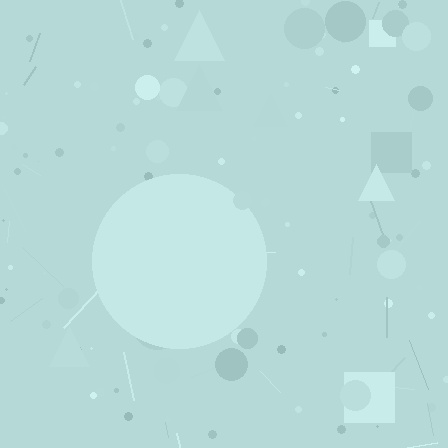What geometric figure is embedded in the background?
A circle is embedded in the background.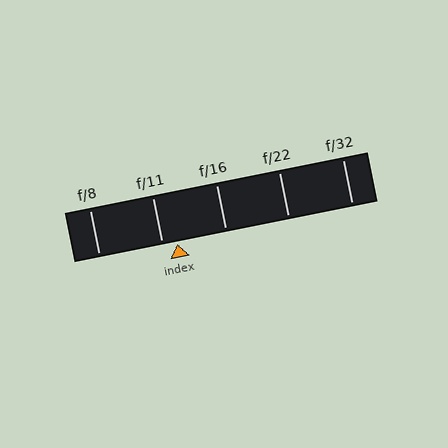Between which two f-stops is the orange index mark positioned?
The index mark is between f/11 and f/16.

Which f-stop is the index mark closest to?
The index mark is closest to f/11.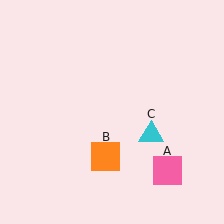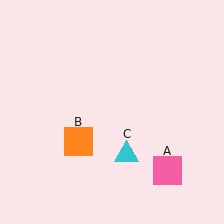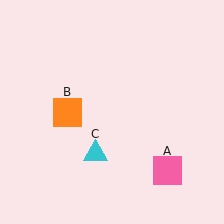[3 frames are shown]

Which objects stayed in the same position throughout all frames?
Pink square (object A) remained stationary.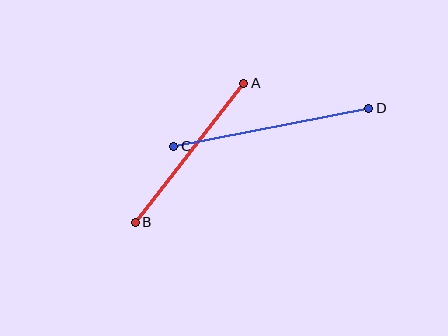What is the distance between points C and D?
The distance is approximately 199 pixels.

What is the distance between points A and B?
The distance is approximately 176 pixels.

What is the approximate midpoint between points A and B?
The midpoint is at approximately (189, 153) pixels.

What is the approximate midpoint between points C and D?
The midpoint is at approximately (271, 127) pixels.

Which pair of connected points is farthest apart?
Points C and D are farthest apart.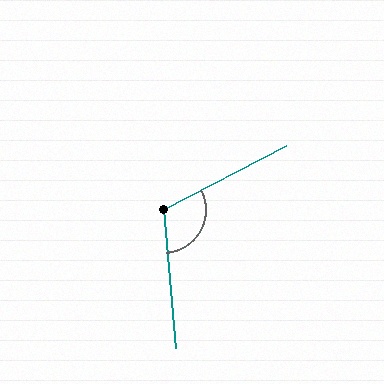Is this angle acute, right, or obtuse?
It is obtuse.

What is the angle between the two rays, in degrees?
Approximately 113 degrees.